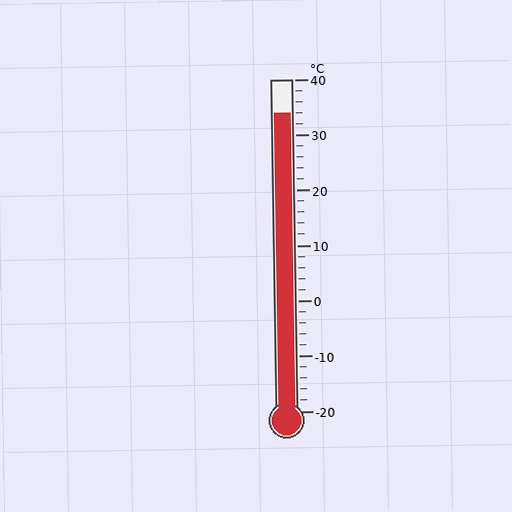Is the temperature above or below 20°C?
The temperature is above 20°C.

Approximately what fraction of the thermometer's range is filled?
The thermometer is filled to approximately 90% of its range.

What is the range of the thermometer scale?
The thermometer scale ranges from -20°C to 40°C.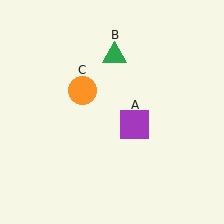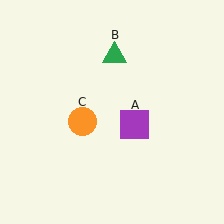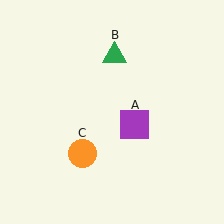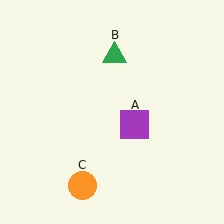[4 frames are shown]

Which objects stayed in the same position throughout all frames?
Purple square (object A) and green triangle (object B) remained stationary.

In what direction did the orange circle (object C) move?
The orange circle (object C) moved down.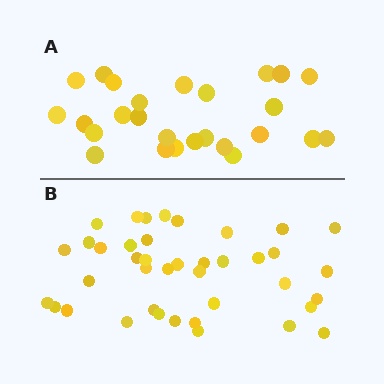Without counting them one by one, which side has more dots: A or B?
Region B (the bottom region) has more dots.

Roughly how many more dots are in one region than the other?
Region B has approximately 15 more dots than region A.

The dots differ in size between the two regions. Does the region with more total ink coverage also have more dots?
No. Region A has more total ink coverage because its dots are larger, but region B actually contains more individual dots. Total area can be misleading — the number of items is what matters here.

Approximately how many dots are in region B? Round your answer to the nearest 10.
About 40 dots.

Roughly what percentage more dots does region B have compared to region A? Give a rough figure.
About 55% more.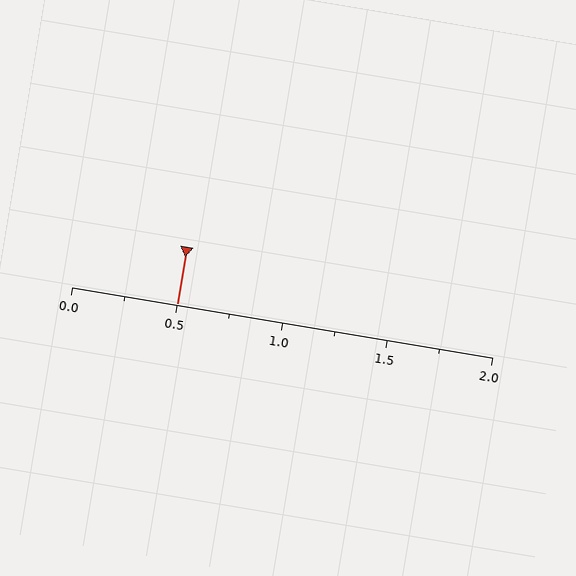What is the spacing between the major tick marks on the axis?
The major ticks are spaced 0.5 apart.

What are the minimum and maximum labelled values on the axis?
The axis runs from 0.0 to 2.0.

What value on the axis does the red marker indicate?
The marker indicates approximately 0.5.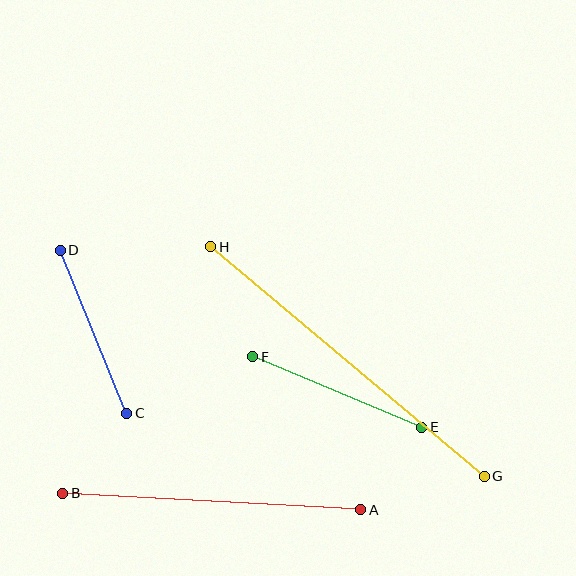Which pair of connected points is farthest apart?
Points G and H are farthest apart.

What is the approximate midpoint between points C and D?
The midpoint is at approximately (93, 332) pixels.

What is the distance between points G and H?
The distance is approximately 357 pixels.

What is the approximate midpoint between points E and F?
The midpoint is at approximately (337, 392) pixels.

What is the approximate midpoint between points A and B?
The midpoint is at approximately (212, 501) pixels.